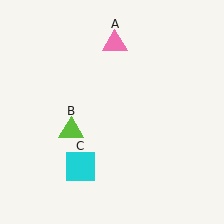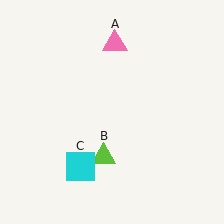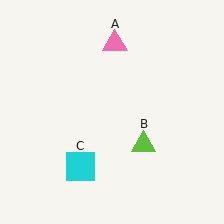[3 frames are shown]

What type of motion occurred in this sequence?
The lime triangle (object B) rotated counterclockwise around the center of the scene.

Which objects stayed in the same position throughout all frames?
Pink triangle (object A) and cyan square (object C) remained stationary.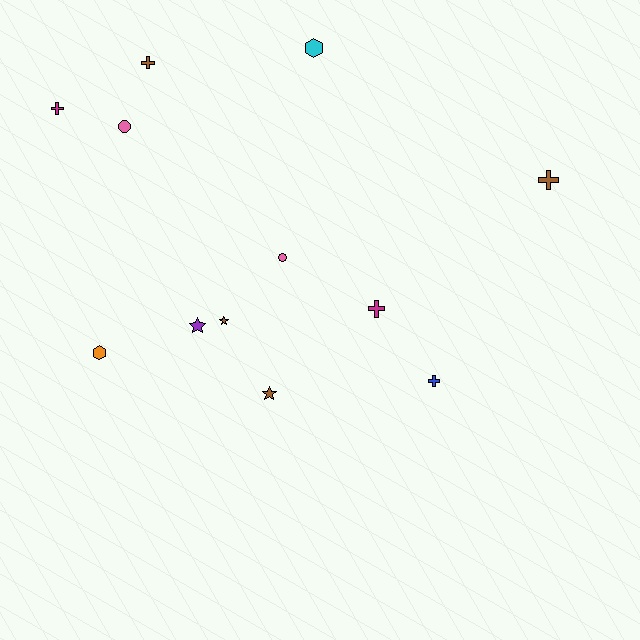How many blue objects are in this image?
There is 1 blue object.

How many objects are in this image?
There are 12 objects.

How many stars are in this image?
There are 3 stars.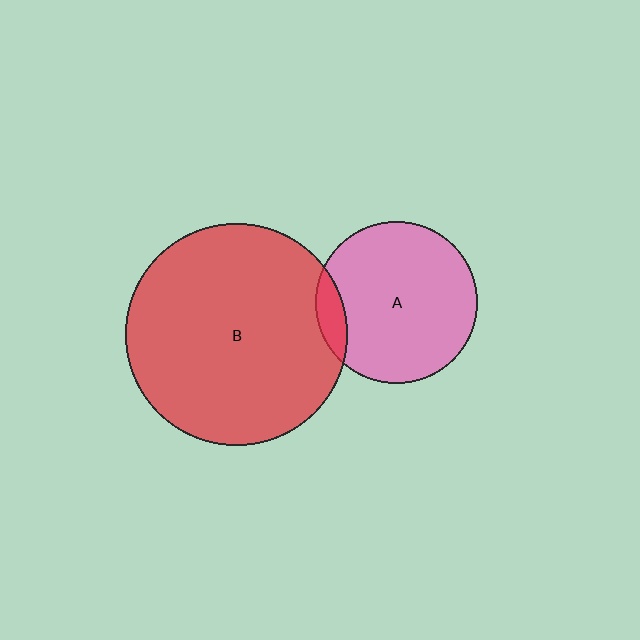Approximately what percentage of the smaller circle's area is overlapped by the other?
Approximately 10%.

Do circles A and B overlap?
Yes.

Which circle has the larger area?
Circle B (red).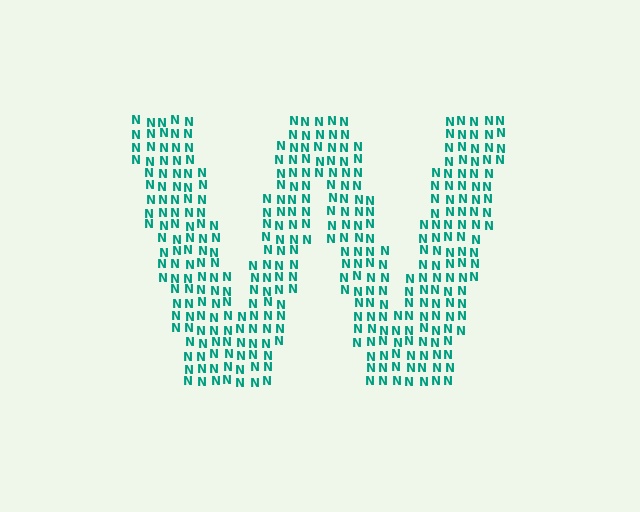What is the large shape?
The large shape is the letter W.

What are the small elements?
The small elements are letter N's.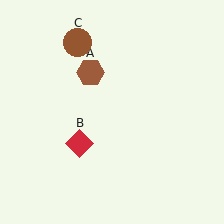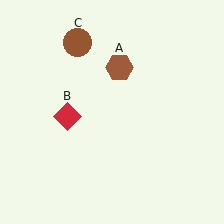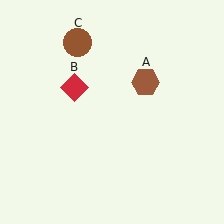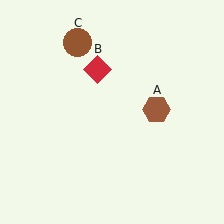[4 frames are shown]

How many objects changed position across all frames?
2 objects changed position: brown hexagon (object A), red diamond (object B).